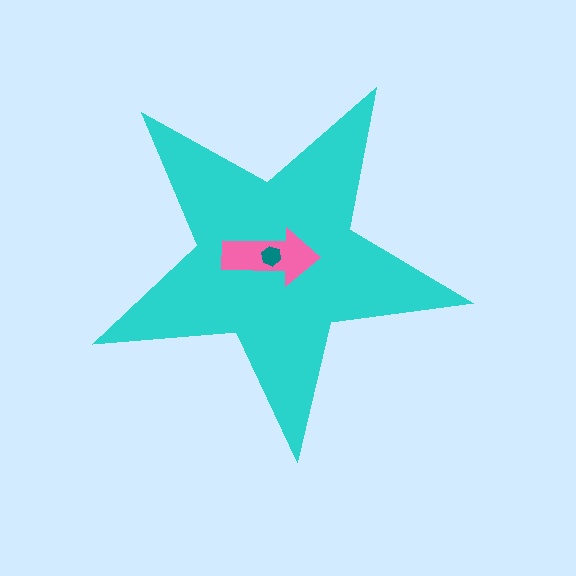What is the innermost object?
The teal hexagon.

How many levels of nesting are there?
3.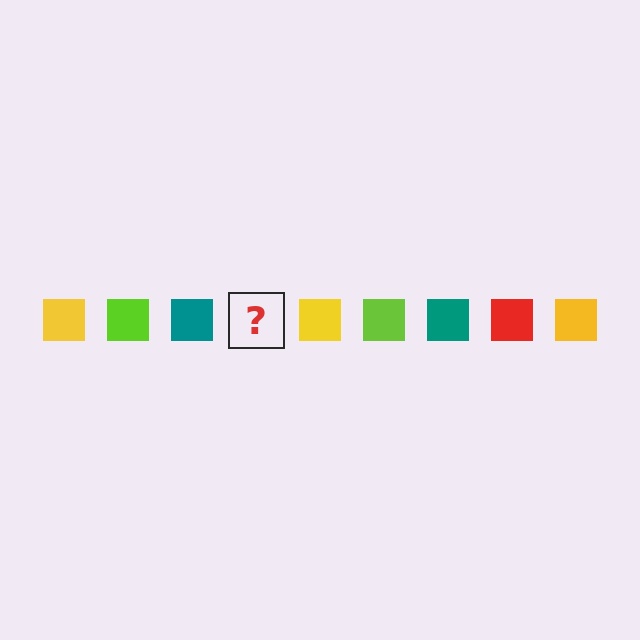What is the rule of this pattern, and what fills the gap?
The rule is that the pattern cycles through yellow, lime, teal, red squares. The gap should be filled with a red square.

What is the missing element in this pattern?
The missing element is a red square.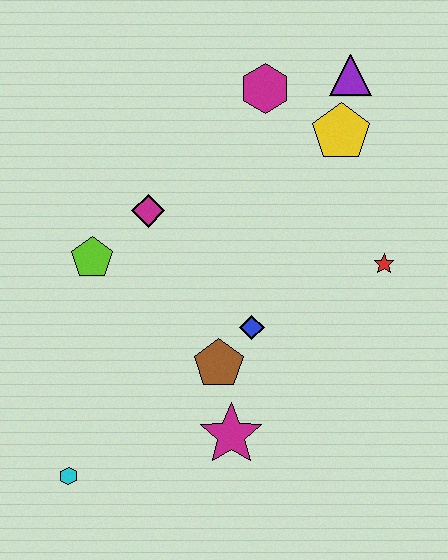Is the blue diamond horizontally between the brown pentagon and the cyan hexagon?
No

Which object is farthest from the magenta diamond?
The cyan hexagon is farthest from the magenta diamond.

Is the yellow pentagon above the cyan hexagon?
Yes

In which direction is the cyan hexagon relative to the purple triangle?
The cyan hexagon is below the purple triangle.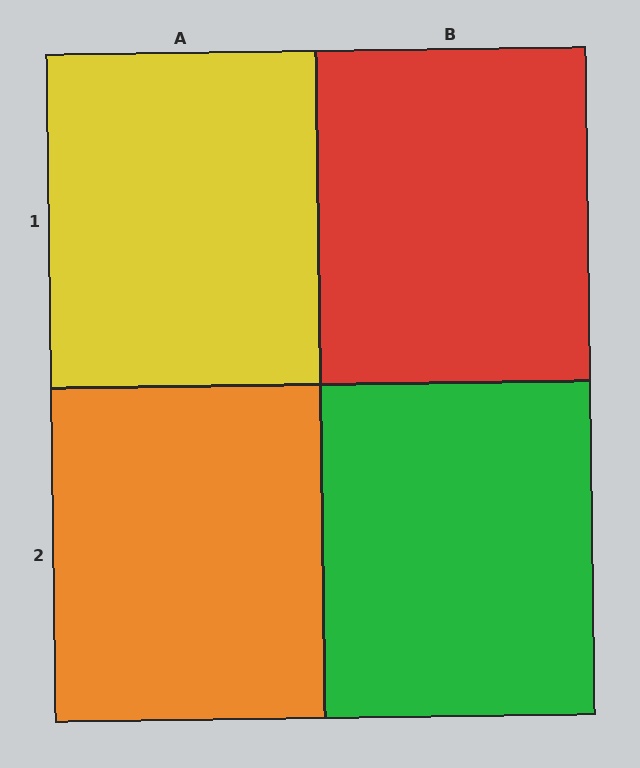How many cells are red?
1 cell is red.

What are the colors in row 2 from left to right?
Orange, green.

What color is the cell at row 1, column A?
Yellow.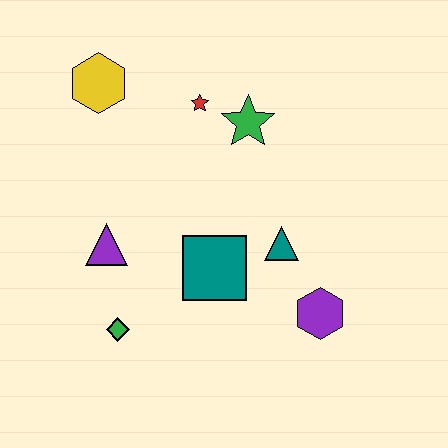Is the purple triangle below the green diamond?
No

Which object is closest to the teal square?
The teal triangle is closest to the teal square.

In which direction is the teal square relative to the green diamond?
The teal square is to the right of the green diamond.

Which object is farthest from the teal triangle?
The yellow hexagon is farthest from the teal triangle.